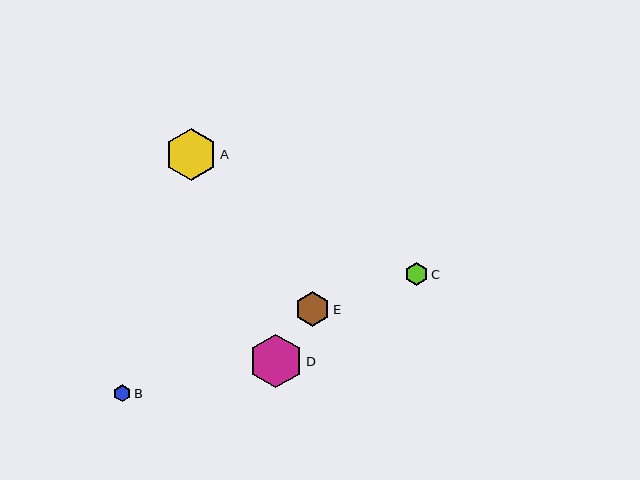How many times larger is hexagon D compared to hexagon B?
Hexagon D is approximately 3.1 times the size of hexagon B.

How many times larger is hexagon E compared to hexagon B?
Hexagon E is approximately 2.0 times the size of hexagon B.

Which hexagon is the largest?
Hexagon D is the largest with a size of approximately 53 pixels.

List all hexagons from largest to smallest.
From largest to smallest: D, A, E, C, B.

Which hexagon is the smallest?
Hexagon B is the smallest with a size of approximately 17 pixels.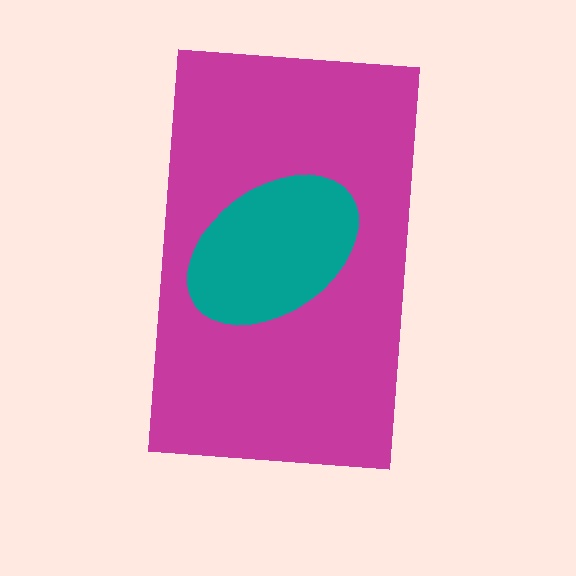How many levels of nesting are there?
2.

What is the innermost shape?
The teal ellipse.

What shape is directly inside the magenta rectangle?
The teal ellipse.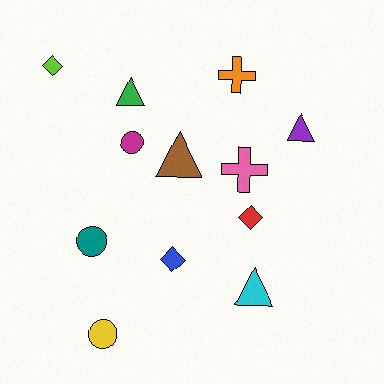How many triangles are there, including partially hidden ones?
There are 4 triangles.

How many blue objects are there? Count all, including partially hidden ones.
There is 1 blue object.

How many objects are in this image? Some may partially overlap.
There are 12 objects.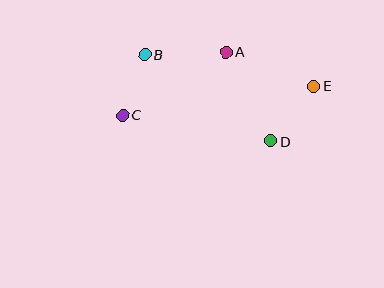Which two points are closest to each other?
Points B and C are closest to each other.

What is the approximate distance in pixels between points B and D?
The distance between B and D is approximately 153 pixels.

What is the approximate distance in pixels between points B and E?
The distance between B and E is approximately 172 pixels.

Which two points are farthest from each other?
Points C and E are farthest from each other.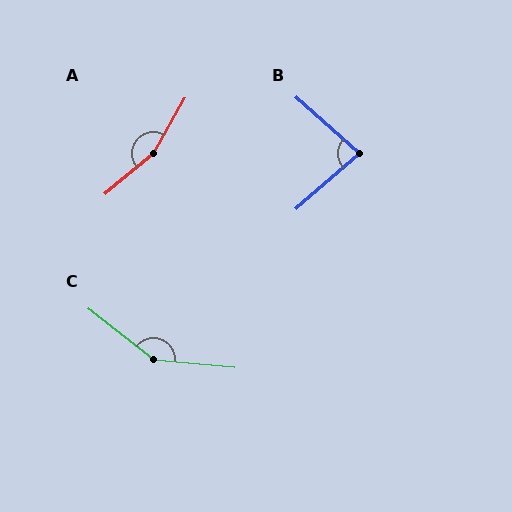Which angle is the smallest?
B, at approximately 83 degrees.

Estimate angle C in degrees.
Approximately 147 degrees.